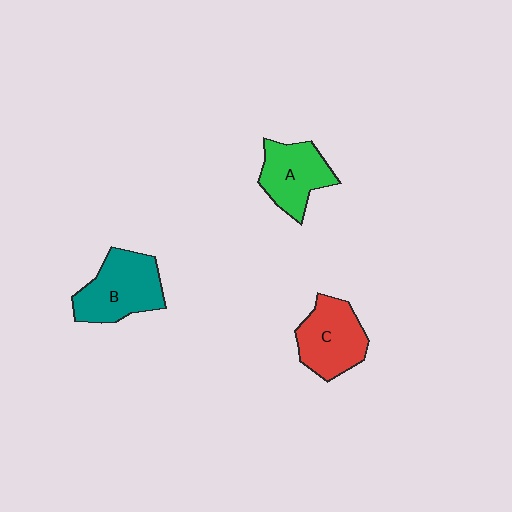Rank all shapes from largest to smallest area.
From largest to smallest: B (teal), C (red), A (green).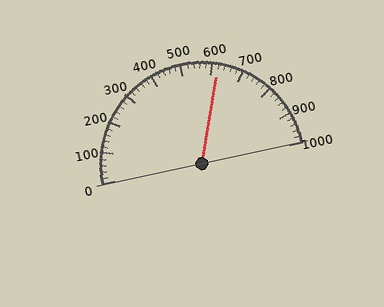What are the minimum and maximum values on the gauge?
The gauge ranges from 0 to 1000.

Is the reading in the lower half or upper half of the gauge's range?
The reading is in the upper half of the range (0 to 1000).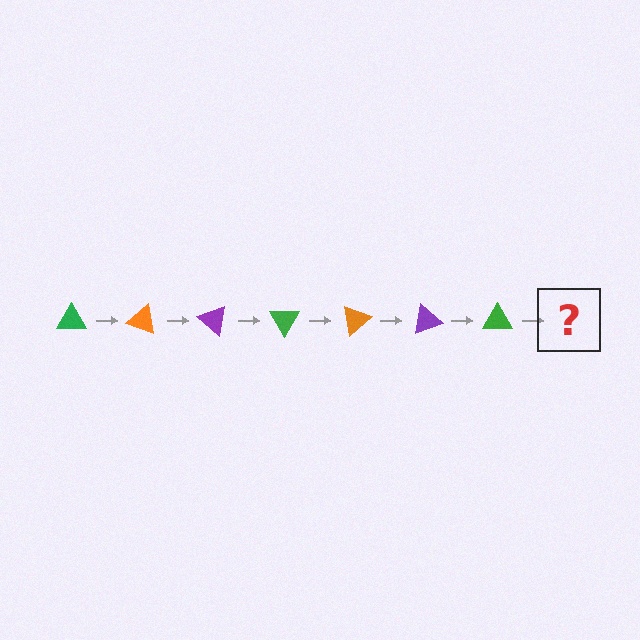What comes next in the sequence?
The next element should be an orange triangle, rotated 140 degrees from the start.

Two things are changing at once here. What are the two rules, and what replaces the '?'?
The two rules are that it rotates 20 degrees each step and the color cycles through green, orange, and purple. The '?' should be an orange triangle, rotated 140 degrees from the start.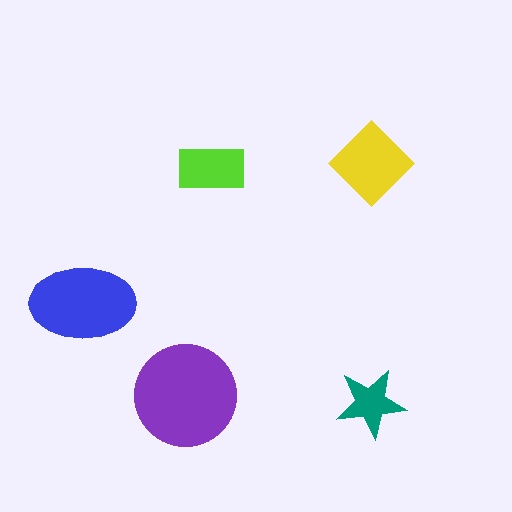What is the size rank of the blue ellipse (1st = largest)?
2nd.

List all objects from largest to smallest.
The purple circle, the blue ellipse, the yellow diamond, the lime rectangle, the teal star.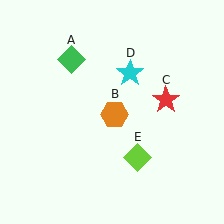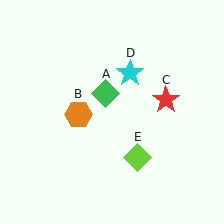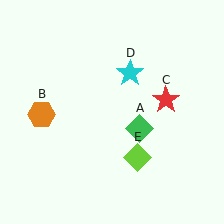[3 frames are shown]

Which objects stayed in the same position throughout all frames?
Red star (object C) and cyan star (object D) and lime diamond (object E) remained stationary.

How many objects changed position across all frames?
2 objects changed position: green diamond (object A), orange hexagon (object B).